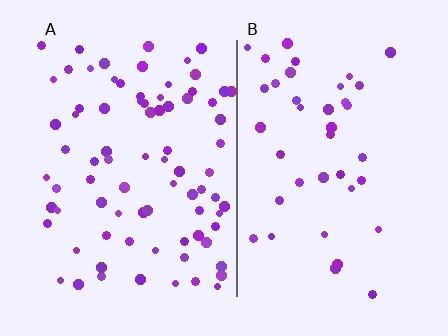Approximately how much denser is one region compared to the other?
Approximately 2.0× — region A over region B.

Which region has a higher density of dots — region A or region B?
A (the left).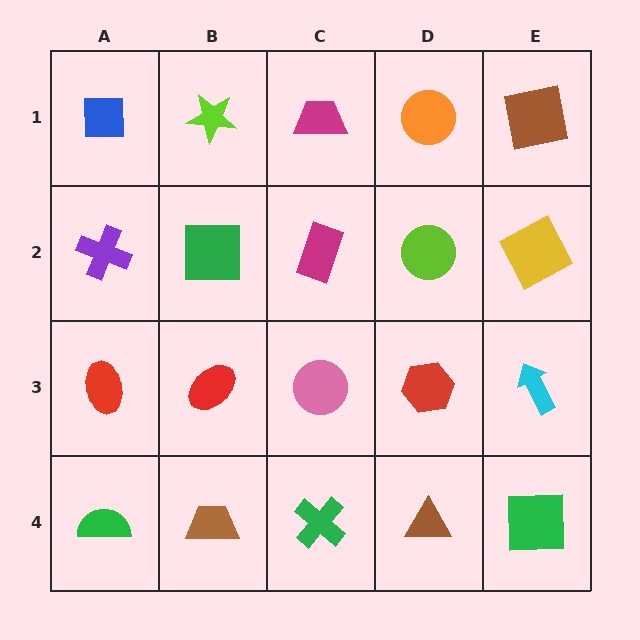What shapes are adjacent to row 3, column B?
A green square (row 2, column B), a brown trapezoid (row 4, column B), a red ellipse (row 3, column A), a pink circle (row 3, column C).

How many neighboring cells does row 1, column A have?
2.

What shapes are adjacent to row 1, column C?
A magenta rectangle (row 2, column C), a lime star (row 1, column B), an orange circle (row 1, column D).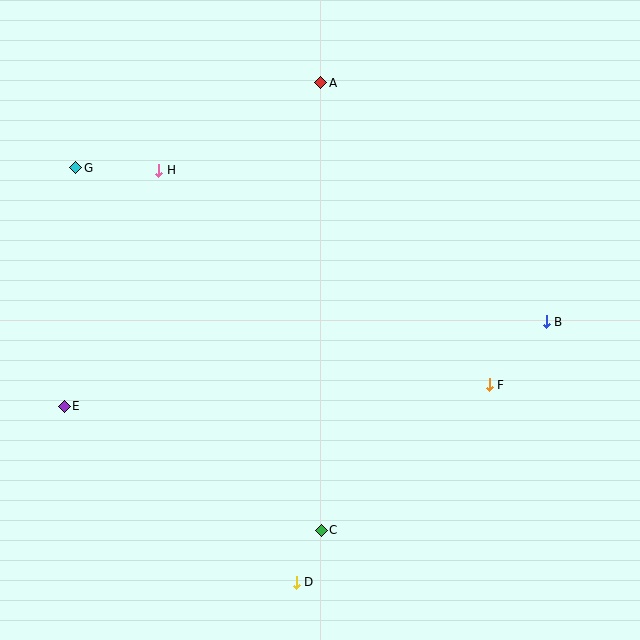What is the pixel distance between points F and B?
The distance between F and B is 85 pixels.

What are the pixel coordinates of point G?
Point G is at (76, 168).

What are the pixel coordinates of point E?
Point E is at (64, 406).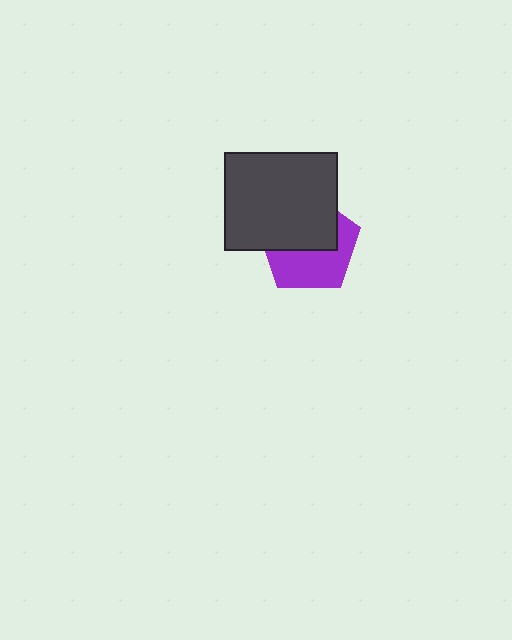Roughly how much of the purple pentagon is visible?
About half of it is visible (roughly 49%).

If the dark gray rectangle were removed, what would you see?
You would see the complete purple pentagon.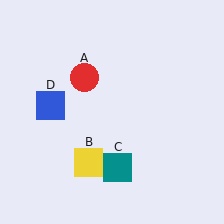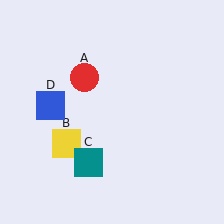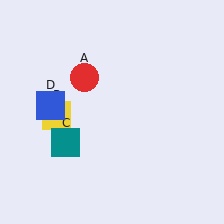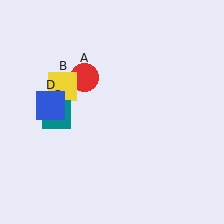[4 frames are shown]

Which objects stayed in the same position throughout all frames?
Red circle (object A) and blue square (object D) remained stationary.